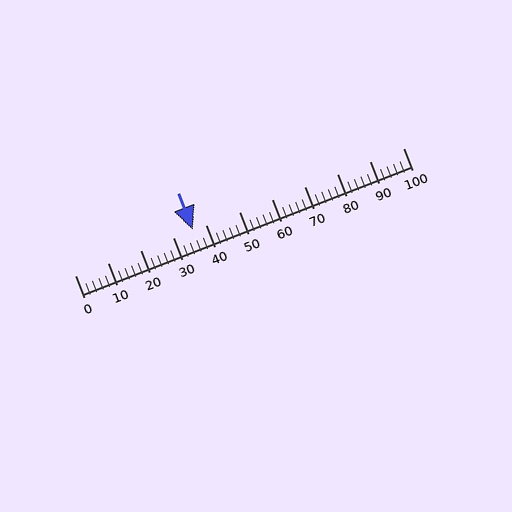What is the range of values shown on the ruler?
The ruler shows values from 0 to 100.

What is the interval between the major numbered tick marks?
The major tick marks are spaced 10 units apart.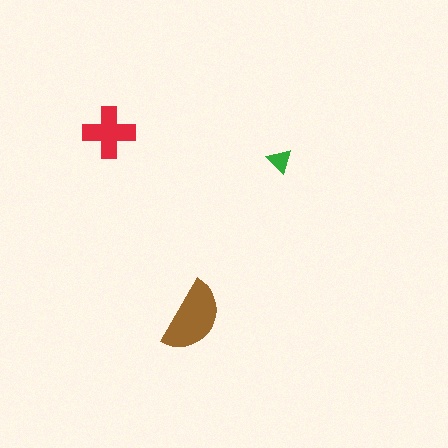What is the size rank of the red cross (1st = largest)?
2nd.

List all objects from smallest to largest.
The green triangle, the red cross, the brown semicircle.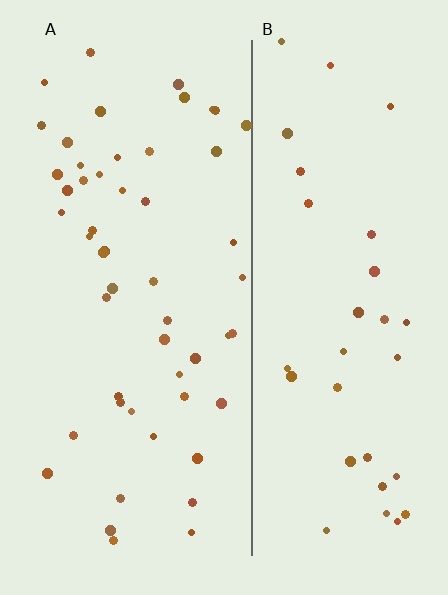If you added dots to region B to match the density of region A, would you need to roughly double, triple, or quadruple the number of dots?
Approximately double.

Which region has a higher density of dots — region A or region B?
A (the left).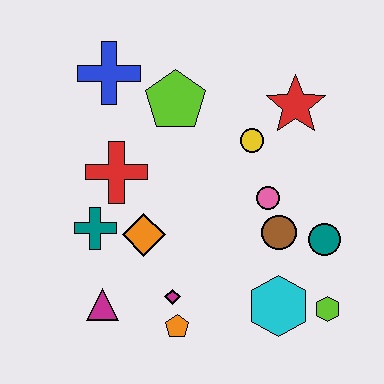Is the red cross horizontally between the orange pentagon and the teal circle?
No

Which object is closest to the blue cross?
The lime pentagon is closest to the blue cross.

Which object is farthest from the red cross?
The lime hexagon is farthest from the red cross.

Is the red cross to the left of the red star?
Yes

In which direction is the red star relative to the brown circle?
The red star is above the brown circle.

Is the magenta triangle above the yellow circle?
No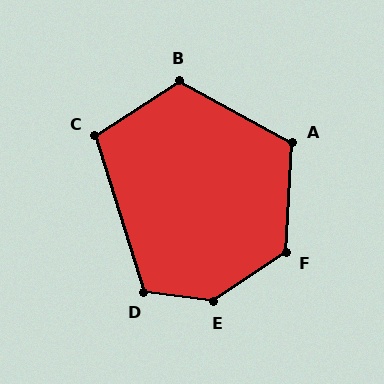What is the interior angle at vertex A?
Approximately 116 degrees (obtuse).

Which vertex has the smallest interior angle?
C, at approximately 106 degrees.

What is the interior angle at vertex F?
Approximately 128 degrees (obtuse).